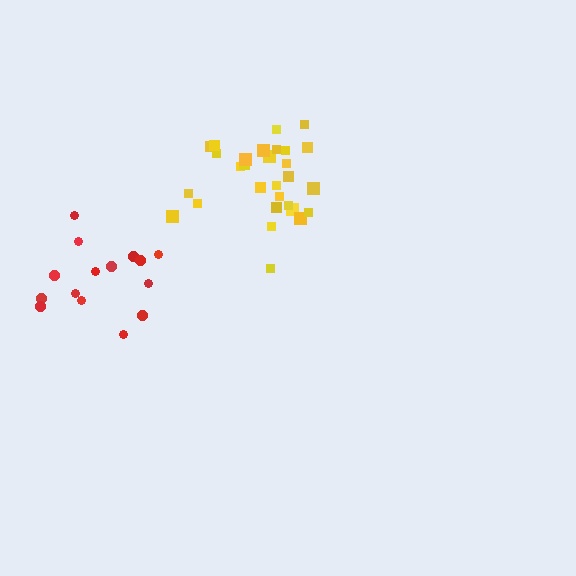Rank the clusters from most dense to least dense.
yellow, red.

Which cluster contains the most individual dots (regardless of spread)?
Yellow (29).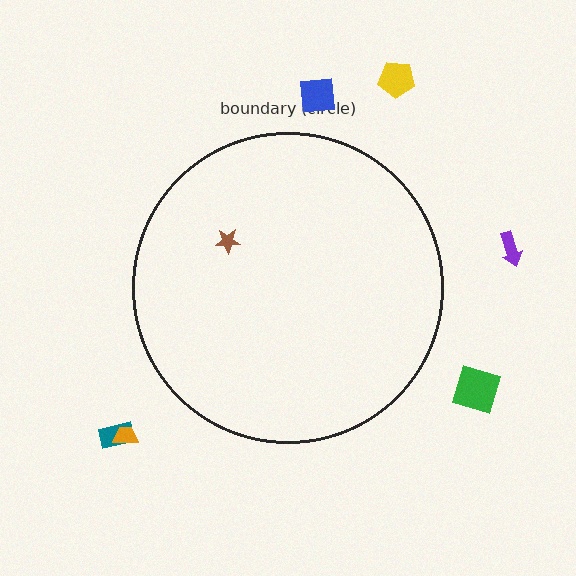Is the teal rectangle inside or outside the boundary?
Outside.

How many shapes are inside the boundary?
1 inside, 6 outside.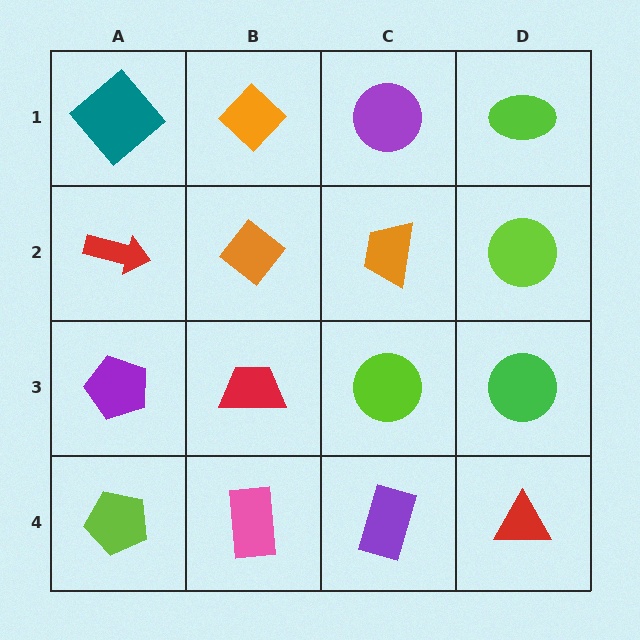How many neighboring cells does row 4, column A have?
2.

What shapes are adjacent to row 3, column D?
A lime circle (row 2, column D), a red triangle (row 4, column D), a lime circle (row 3, column C).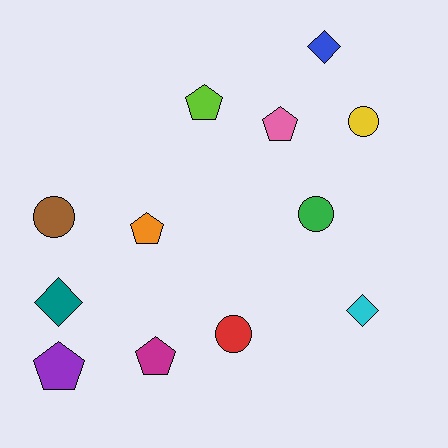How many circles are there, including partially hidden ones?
There are 4 circles.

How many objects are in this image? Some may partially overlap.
There are 12 objects.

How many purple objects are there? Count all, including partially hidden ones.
There is 1 purple object.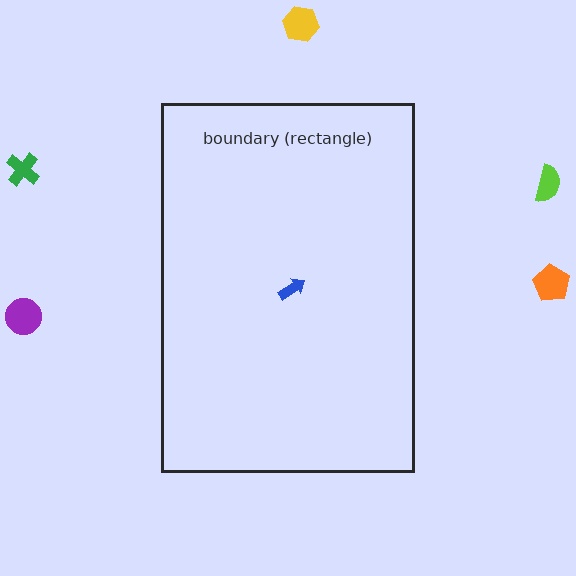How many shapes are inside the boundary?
1 inside, 5 outside.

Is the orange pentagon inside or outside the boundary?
Outside.